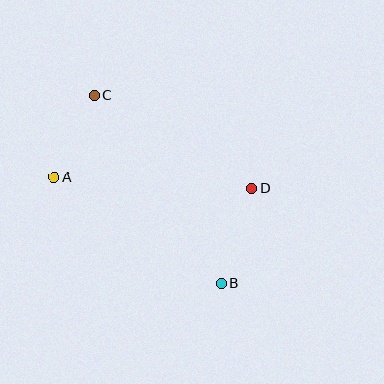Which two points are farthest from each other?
Points B and C are farthest from each other.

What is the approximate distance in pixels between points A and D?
The distance between A and D is approximately 198 pixels.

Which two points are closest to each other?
Points A and C are closest to each other.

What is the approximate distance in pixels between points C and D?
The distance between C and D is approximately 183 pixels.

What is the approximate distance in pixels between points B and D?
The distance between B and D is approximately 100 pixels.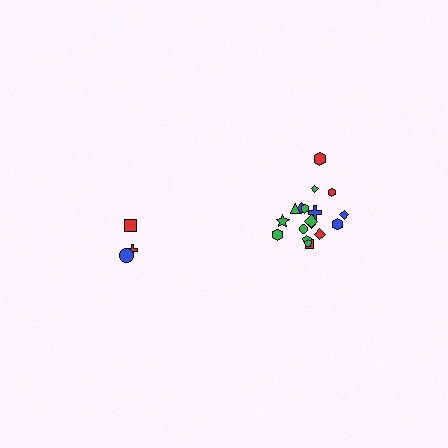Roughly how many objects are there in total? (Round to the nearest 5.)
Roughly 20 objects in total.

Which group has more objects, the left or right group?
The right group.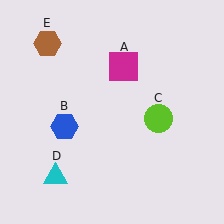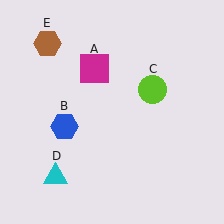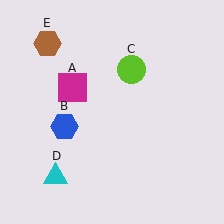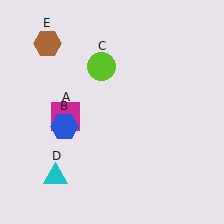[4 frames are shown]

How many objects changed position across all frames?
2 objects changed position: magenta square (object A), lime circle (object C).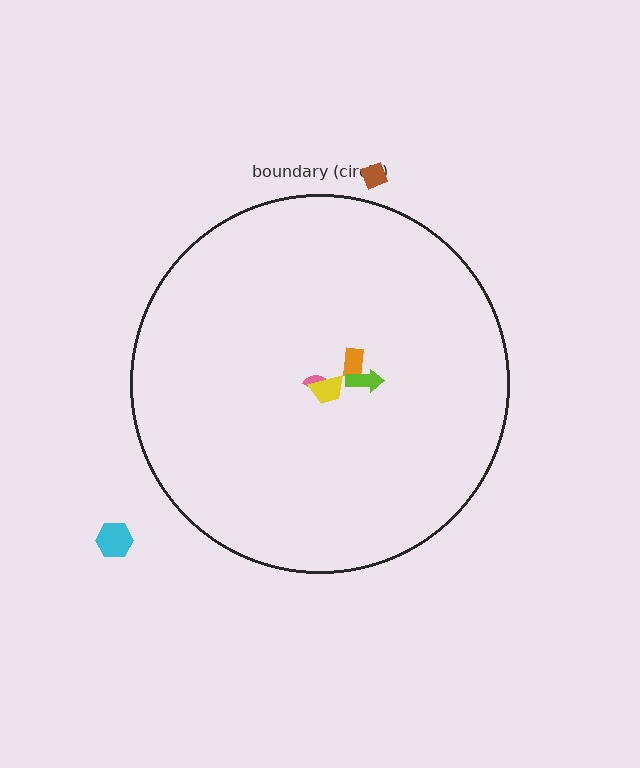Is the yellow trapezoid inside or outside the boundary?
Inside.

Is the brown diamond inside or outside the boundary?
Outside.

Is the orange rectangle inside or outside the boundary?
Inside.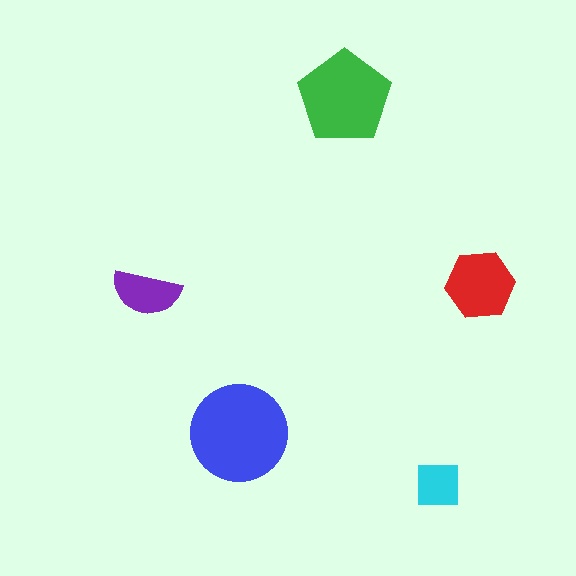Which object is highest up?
The green pentagon is topmost.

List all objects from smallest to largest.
The cyan square, the purple semicircle, the red hexagon, the green pentagon, the blue circle.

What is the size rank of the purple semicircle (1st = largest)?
4th.